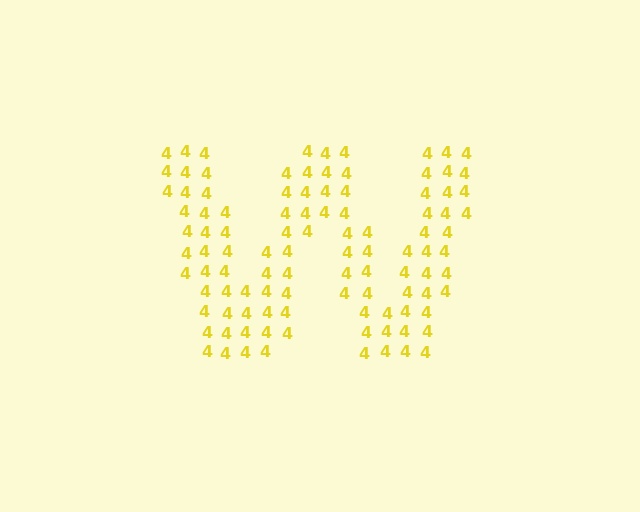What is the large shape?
The large shape is the letter W.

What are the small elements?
The small elements are digit 4's.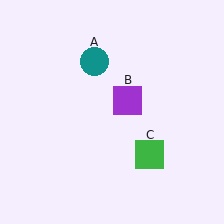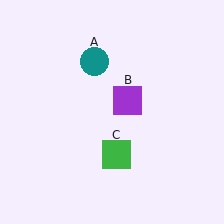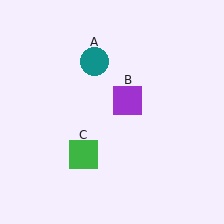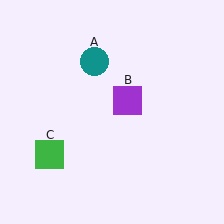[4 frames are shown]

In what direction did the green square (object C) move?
The green square (object C) moved left.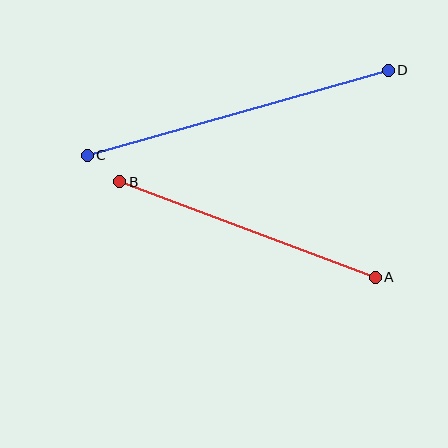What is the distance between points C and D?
The distance is approximately 313 pixels.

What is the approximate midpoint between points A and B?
The midpoint is at approximately (247, 230) pixels.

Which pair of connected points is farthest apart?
Points C and D are farthest apart.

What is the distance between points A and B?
The distance is approximately 273 pixels.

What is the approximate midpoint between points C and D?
The midpoint is at approximately (238, 113) pixels.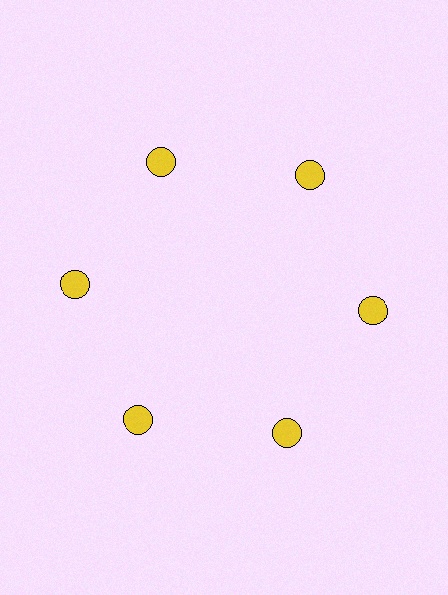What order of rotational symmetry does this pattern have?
This pattern has 6-fold rotational symmetry.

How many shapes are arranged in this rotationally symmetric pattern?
There are 6 shapes, arranged in 6 groups of 1.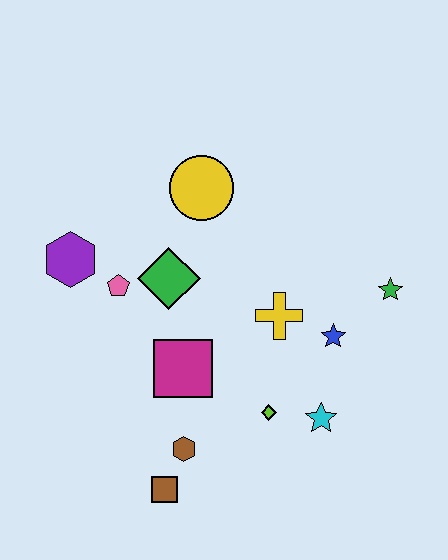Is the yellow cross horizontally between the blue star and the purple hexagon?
Yes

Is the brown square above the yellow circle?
No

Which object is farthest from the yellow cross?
The purple hexagon is farthest from the yellow cross.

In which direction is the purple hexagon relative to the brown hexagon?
The purple hexagon is above the brown hexagon.